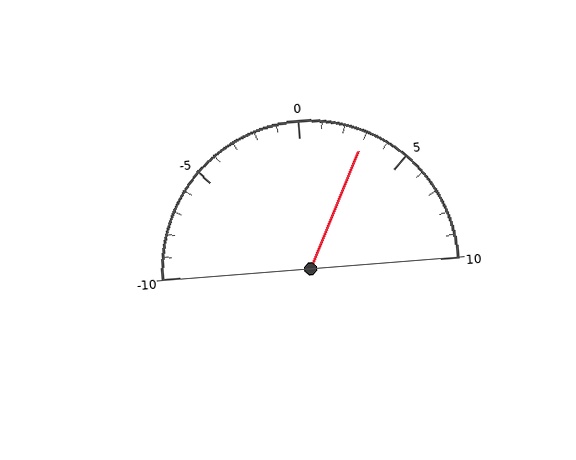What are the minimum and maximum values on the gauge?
The gauge ranges from -10 to 10.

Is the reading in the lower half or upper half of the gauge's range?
The reading is in the upper half of the range (-10 to 10).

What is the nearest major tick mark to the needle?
The nearest major tick mark is 5.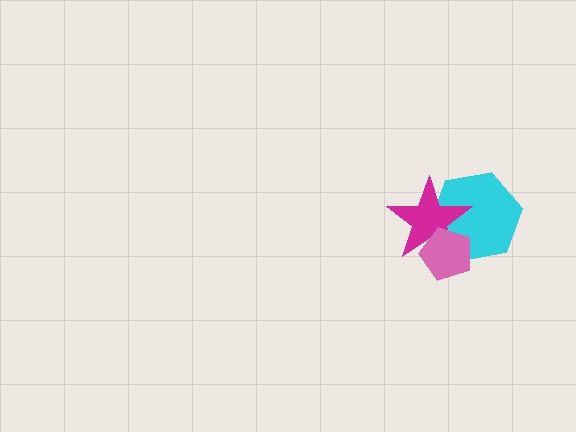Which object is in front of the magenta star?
The pink pentagon is in front of the magenta star.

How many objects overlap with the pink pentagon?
2 objects overlap with the pink pentagon.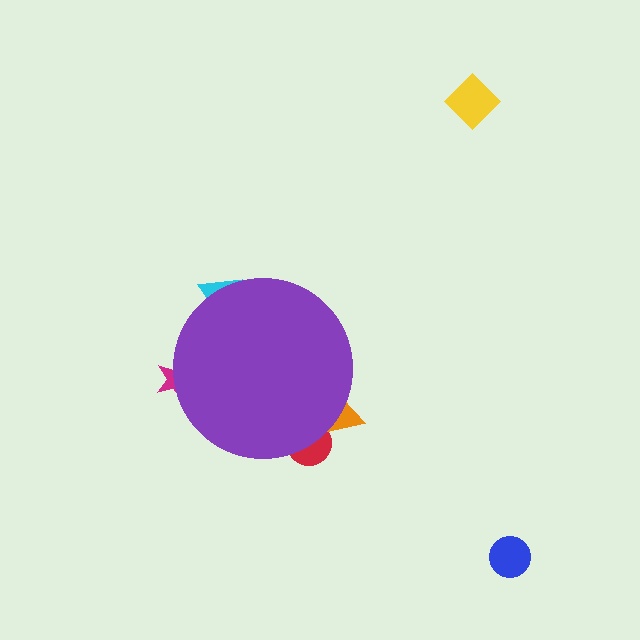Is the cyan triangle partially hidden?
Yes, the cyan triangle is partially hidden behind the purple circle.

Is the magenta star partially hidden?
Yes, the magenta star is partially hidden behind the purple circle.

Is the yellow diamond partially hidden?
No, the yellow diamond is fully visible.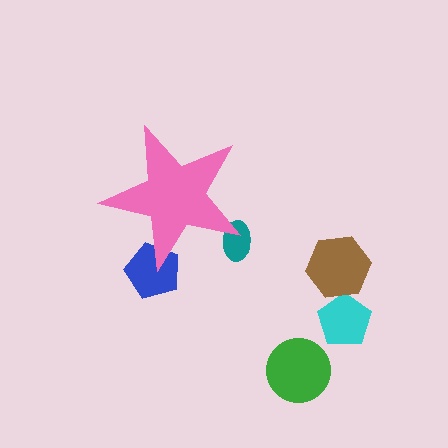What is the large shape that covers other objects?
A pink star.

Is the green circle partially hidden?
No, the green circle is fully visible.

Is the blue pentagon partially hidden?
Yes, the blue pentagon is partially hidden behind the pink star.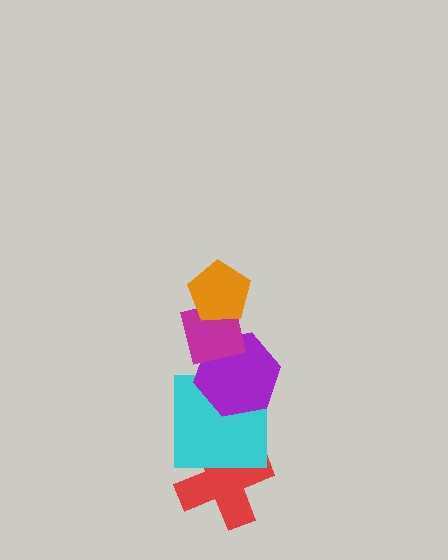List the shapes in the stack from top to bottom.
From top to bottom: the orange pentagon, the magenta square, the purple hexagon, the cyan square, the red cross.